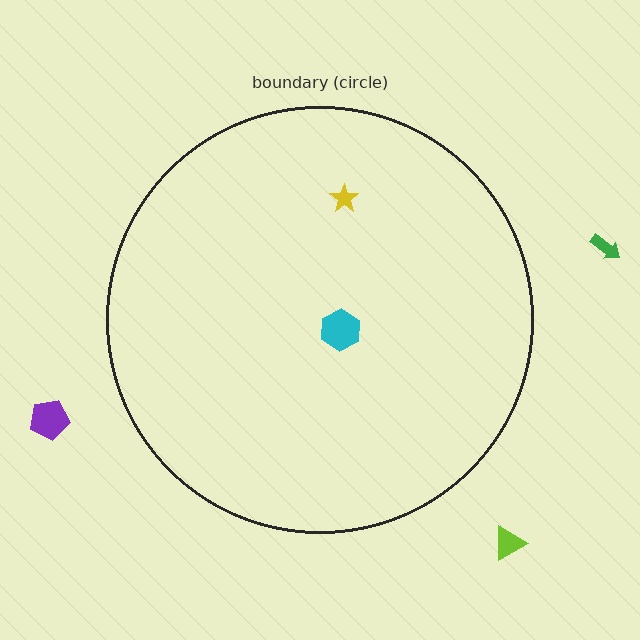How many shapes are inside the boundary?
2 inside, 3 outside.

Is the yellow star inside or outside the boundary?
Inside.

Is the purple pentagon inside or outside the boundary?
Outside.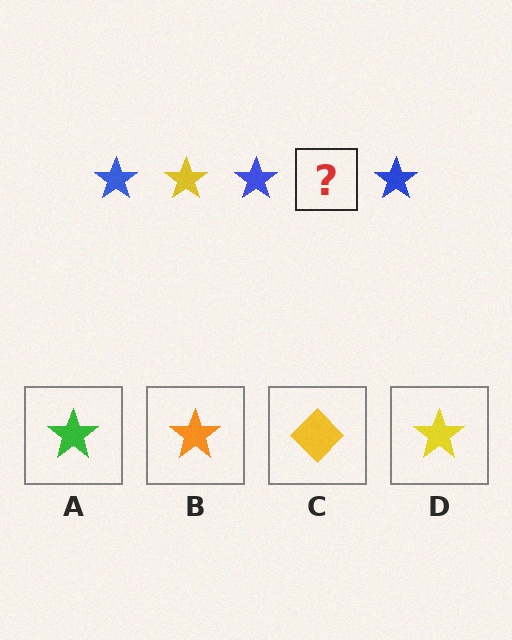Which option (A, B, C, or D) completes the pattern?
D.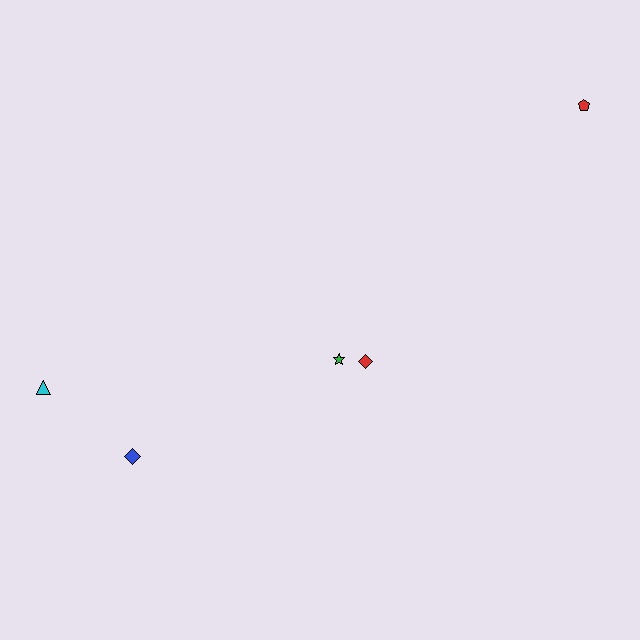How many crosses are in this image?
There are no crosses.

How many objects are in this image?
There are 5 objects.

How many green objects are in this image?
There is 1 green object.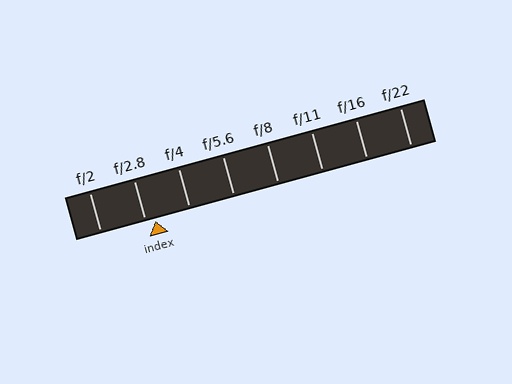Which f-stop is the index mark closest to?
The index mark is closest to f/2.8.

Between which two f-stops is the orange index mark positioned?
The index mark is between f/2.8 and f/4.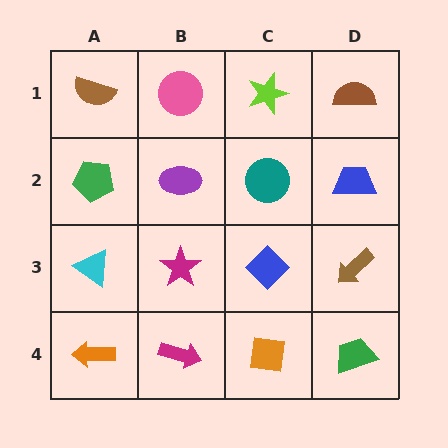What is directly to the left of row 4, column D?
An orange square.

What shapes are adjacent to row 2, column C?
A lime star (row 1, column C), a blue diamond (row 3, column C), a purple ellipse (row 2, column B), a blue trapezoid (row 2, column D).